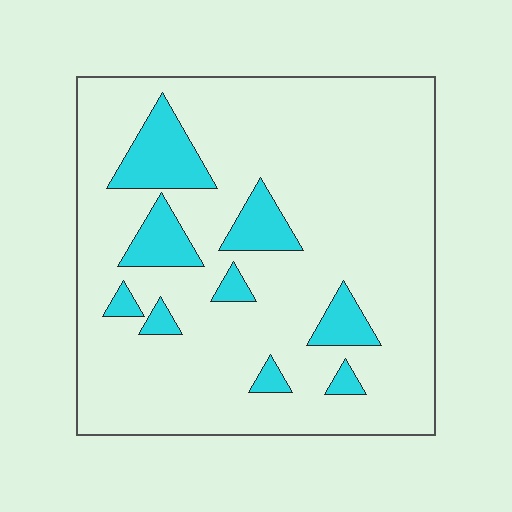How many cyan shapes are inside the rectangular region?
9.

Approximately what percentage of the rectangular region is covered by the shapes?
Approximately 15%.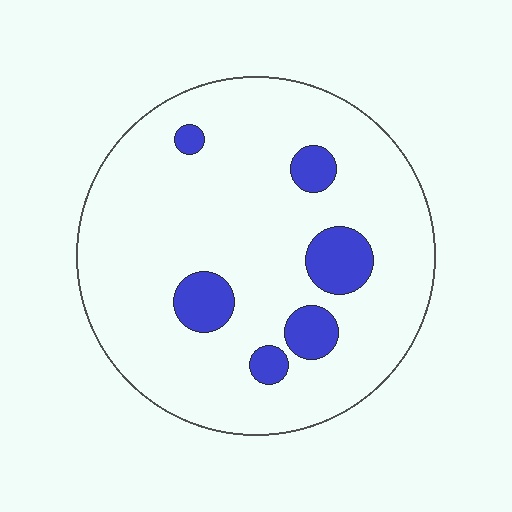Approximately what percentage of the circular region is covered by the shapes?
Approximately 15%.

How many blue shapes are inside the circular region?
6.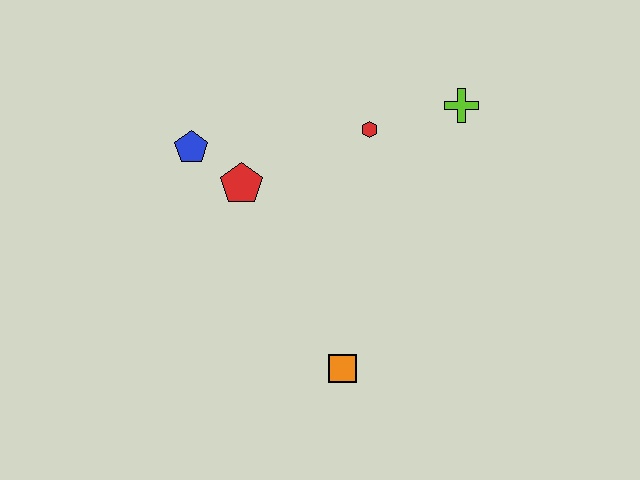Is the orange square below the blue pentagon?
Yes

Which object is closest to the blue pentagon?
The red pentagon is closest to the blue pentagon.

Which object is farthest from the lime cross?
The orange square is farthest from the lime cross.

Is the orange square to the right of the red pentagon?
Yes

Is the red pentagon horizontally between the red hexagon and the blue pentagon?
Yes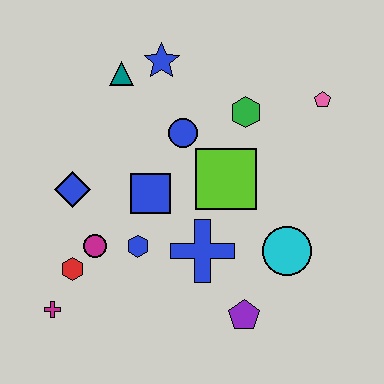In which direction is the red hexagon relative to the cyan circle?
The red hexagon is to the left of the cyan circle.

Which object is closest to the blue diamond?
The magenta circle is closest to the blue diamond.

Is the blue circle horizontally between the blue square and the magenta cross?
No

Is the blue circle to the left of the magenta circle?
No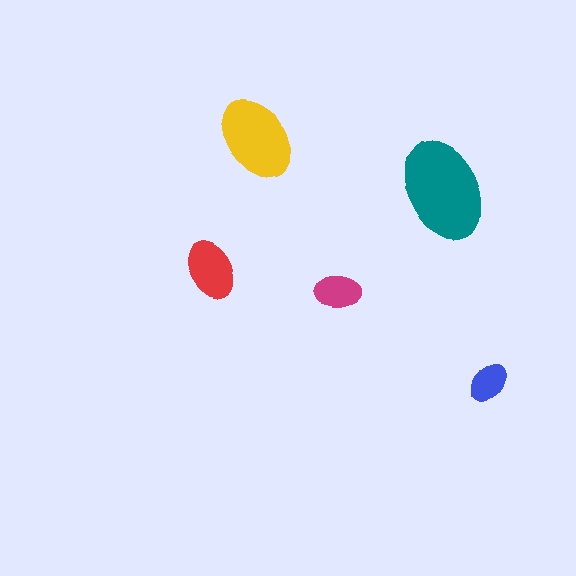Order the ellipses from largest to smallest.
the teal one, the yellow one, the red one, the magenta one, the blue one.